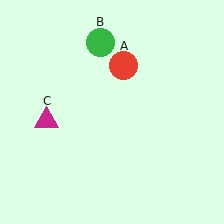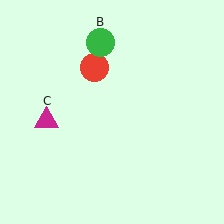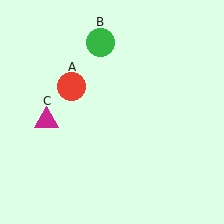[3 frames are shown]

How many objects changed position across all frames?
1 object changed position: red circle (object A).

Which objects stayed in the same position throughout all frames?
Green circle (object B) and magenta triangle (object C) remained stationary.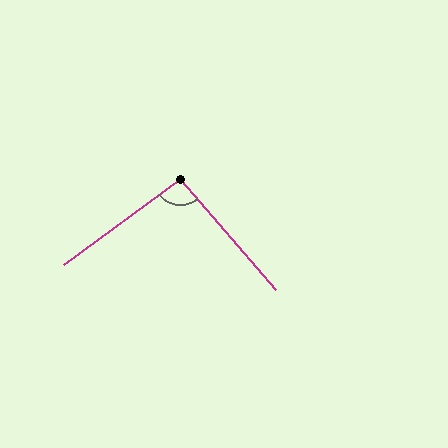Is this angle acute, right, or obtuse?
It is approximately a right angle.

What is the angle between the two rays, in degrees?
Approximately 94 degrees.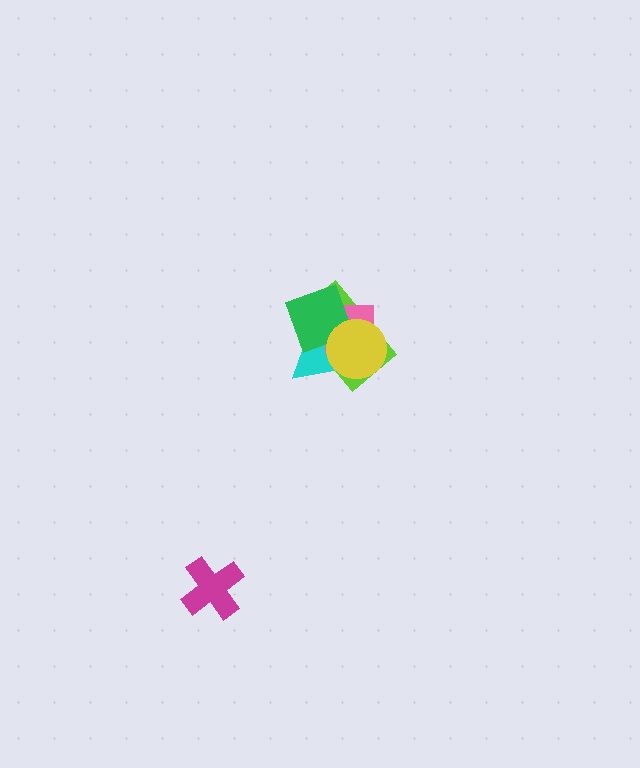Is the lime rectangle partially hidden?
Yes, it is partially covered by another shape.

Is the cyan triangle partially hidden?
Yes, it is partially covered by another shape.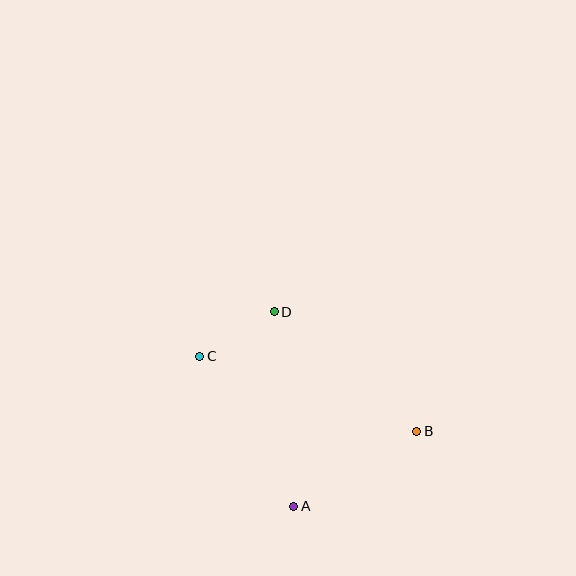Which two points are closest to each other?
Points C and D are closest to each other.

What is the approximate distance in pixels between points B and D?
The distance between B and D is approximately 186 pixels.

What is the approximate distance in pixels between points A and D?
The distance between A and D is approximately 196 pixels.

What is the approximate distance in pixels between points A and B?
The distance between A and B is approximately 144 pixels.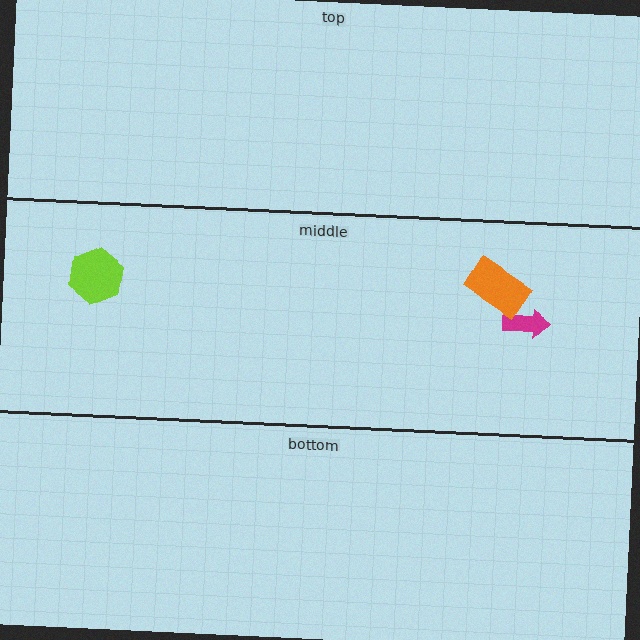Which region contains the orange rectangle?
The middle region.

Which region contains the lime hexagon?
The middle region.